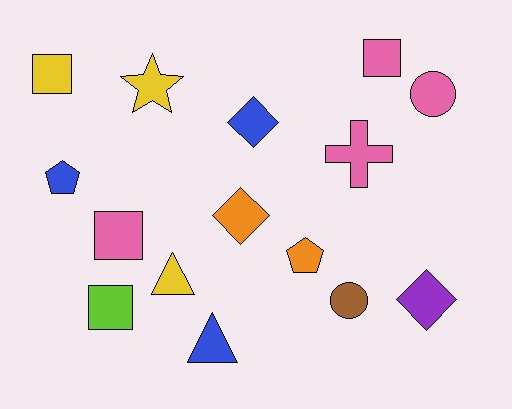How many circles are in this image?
There are 2 circles.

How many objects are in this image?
There are 15 objects.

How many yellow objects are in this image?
There are 3 yellow objects.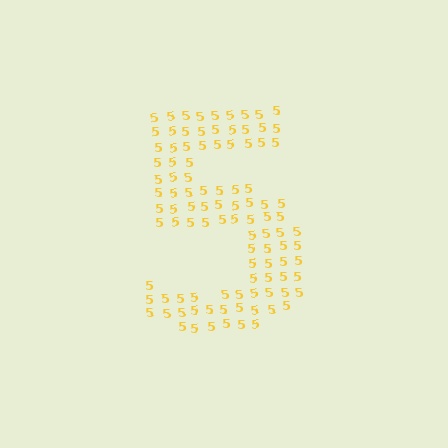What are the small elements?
The small elements are digit 5's.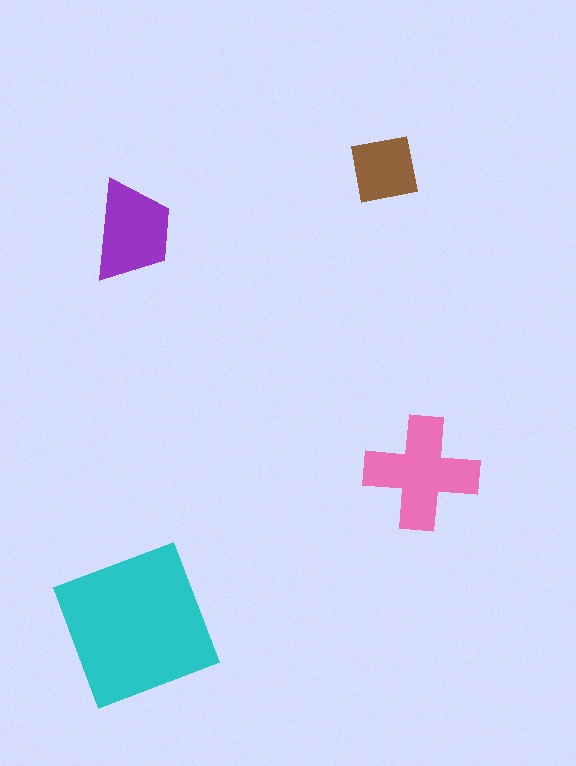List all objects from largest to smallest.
The cyan square, the pink cross, the purple trapezoid, the brown square.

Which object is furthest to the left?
The purple trapezoid is leftmost.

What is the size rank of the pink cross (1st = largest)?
2nd.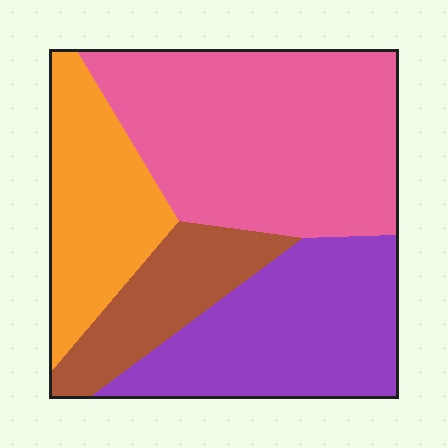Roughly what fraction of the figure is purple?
Purple covers around 25% of the figure.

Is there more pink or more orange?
Pink.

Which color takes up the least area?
Brown, at roughly 15%.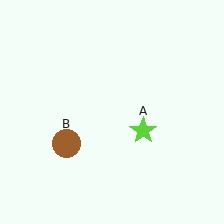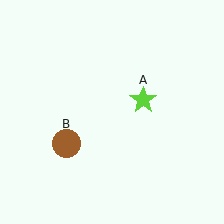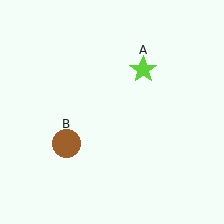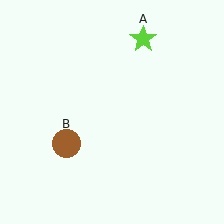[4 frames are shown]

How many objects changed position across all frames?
1 object changed position: lime star (object A).